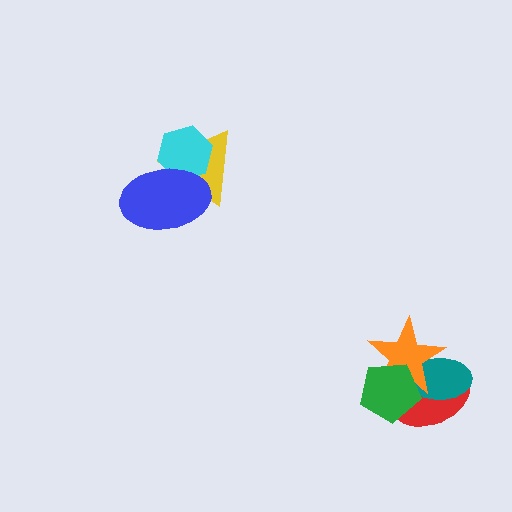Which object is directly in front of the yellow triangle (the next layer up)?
The cyan hexagon is directly in front of the yellow triangle.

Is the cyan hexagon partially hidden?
Yes, it is partially covered by another shape.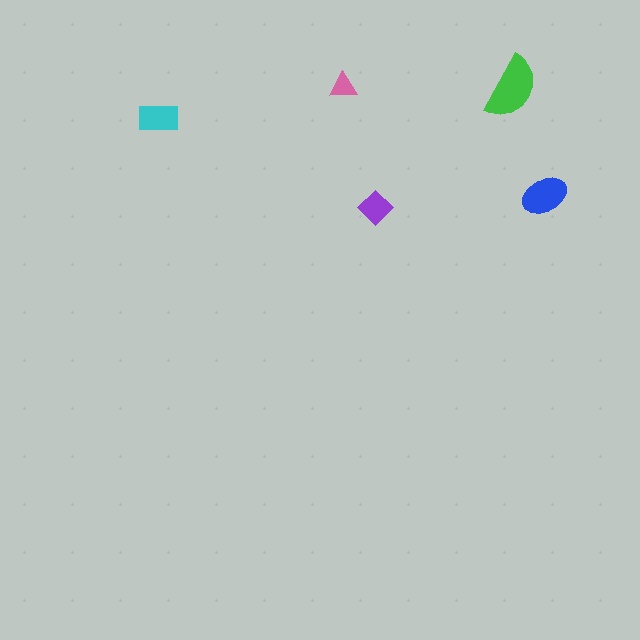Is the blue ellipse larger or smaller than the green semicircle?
Smaller.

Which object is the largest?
The green semicircle.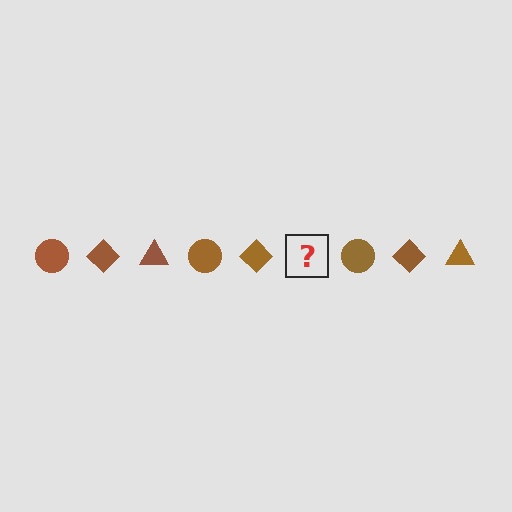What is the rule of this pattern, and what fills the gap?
The rule is that the pattern cycles through circle, diamond, triangle shapes in brown. The gap should be filled with a brown triangle.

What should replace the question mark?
The question mark should be replaced with a brown triangle.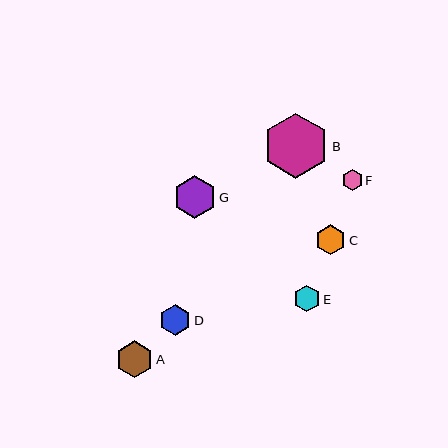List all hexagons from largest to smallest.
From largest to smallest: B, G, A, D, C, E, F.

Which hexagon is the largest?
Hexagon B is the largest with a size of approximately 65 pixels.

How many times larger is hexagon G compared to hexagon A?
Hexagon G is approximately 1.2 times the size of hexagon A.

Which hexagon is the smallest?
Hexagon F is the smallest with a size of approximately 21 pixels.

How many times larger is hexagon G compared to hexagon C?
Hexagon G is approximately 1.4 times the size of hexagon C.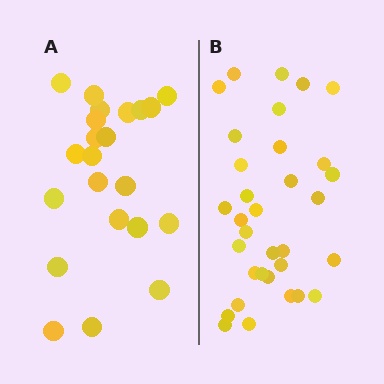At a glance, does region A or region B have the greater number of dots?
Region B (the right region) has more dots.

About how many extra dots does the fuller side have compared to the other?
Region B has roughly 12 or so more dots than region A.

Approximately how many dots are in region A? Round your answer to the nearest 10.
About 20 dots. (The exact count is 22, which rounds to 20.)